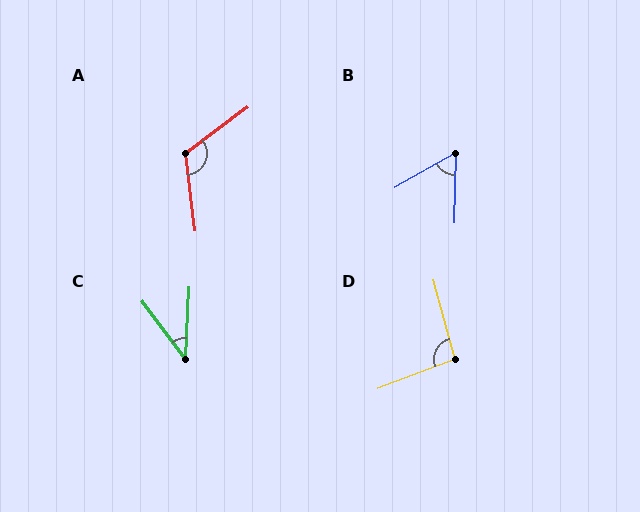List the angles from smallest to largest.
C (39°), B (59°), D (96°), A (119°).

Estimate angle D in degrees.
Approximately 96 degrees.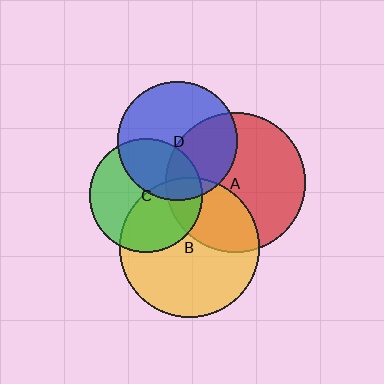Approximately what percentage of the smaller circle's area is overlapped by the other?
Approximately 30%.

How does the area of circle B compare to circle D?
Approximately 1.4 times.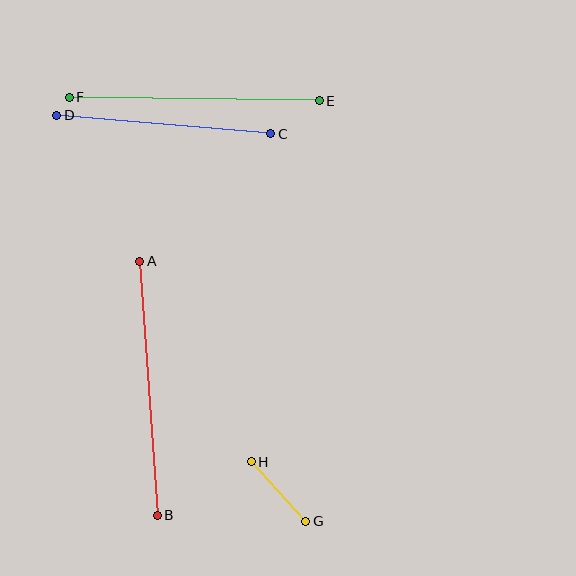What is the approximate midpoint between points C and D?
The midpoint is at approximately (164, 125) pixels.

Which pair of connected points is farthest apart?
Points A and B are farthest apart.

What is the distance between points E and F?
The distance is approximately 250 pixels.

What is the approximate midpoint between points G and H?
The midpoint is at approximately (279, 492) pixels.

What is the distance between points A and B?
The distance is approximately 255 pixels.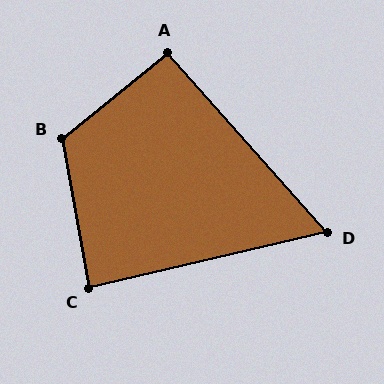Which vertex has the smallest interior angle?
D, at approximately 62 degrees.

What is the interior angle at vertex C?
Approximately 87 degrees (approximately right).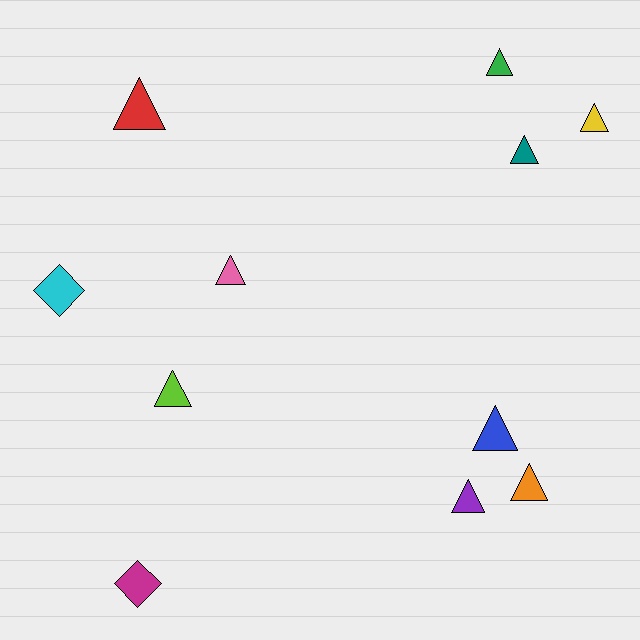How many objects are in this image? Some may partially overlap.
There are 11 objects.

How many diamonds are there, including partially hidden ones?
There are 2 diamonds.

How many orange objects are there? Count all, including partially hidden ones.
There is 1 orange object.